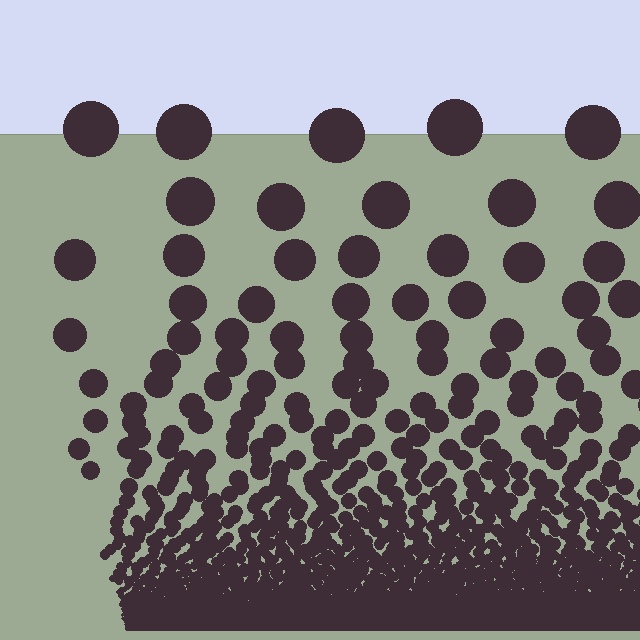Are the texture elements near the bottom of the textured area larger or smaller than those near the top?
Smaller. The gradient is inverted — elements near the bottom are smaller and denser.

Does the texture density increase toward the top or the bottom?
Density increases toward the bottom.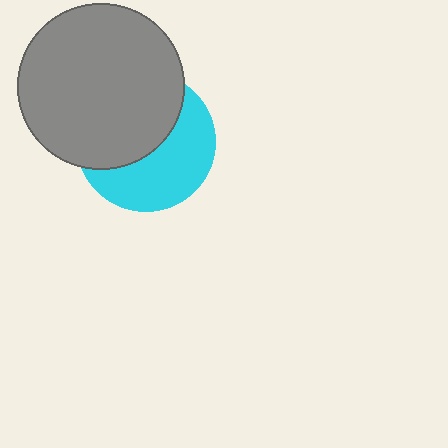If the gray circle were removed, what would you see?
You would see the complete cyan circle.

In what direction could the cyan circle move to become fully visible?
The cyan circle could move toward the lower-right. That would shift it out from behind the gray circle entirely.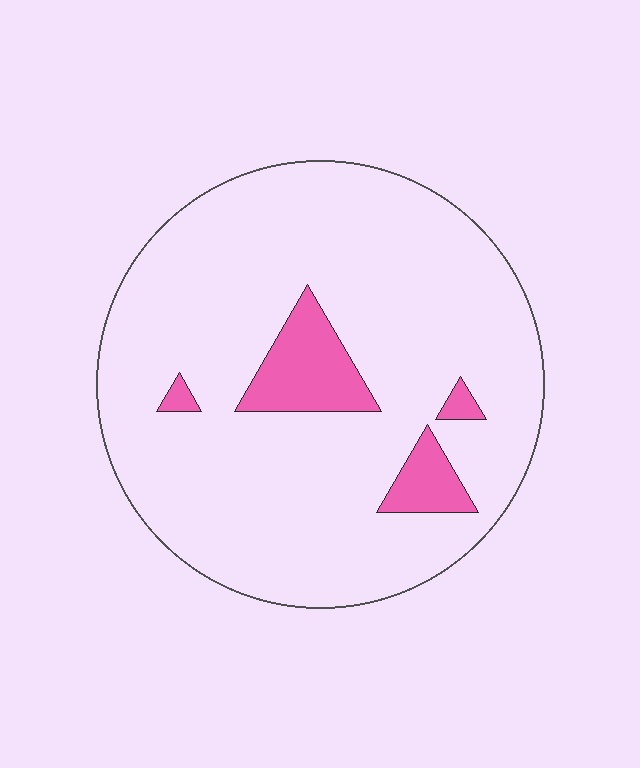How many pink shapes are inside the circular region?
4.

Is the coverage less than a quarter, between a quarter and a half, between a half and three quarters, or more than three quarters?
Less than a quarter.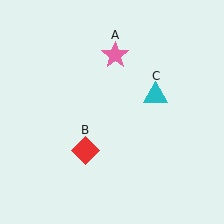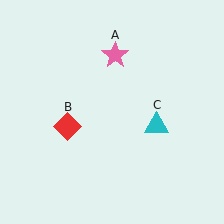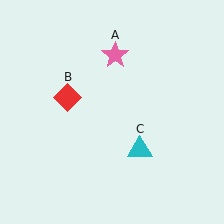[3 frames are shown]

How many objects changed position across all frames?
2 objects changed position: red diamond (object B), cyan triangle (object C).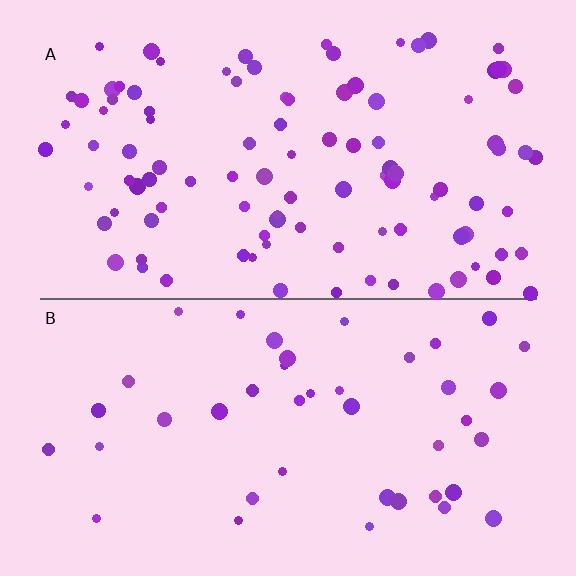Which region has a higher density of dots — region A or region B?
A (the top).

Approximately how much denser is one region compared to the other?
Approximately 2.4× — region A over region B.